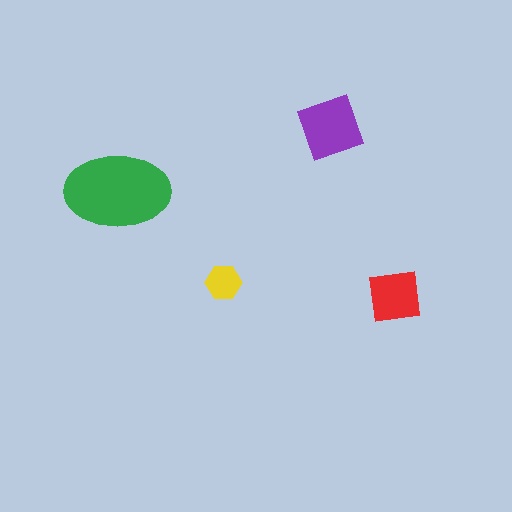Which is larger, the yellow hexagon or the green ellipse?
The green ellipse.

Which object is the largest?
The green ellipse.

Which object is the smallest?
The yellow hexagon.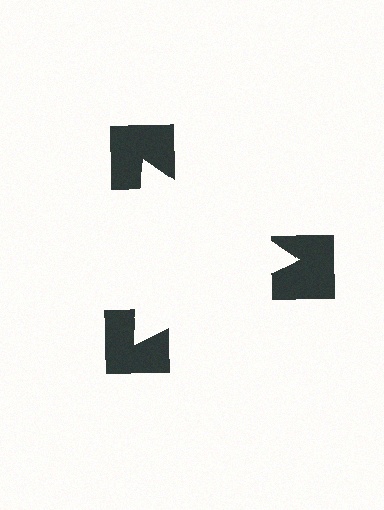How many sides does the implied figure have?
3 sides.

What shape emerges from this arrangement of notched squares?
An illusory triangle — its edges are inferred from the aligned wedge cuts in the notched squares, not physically drawn.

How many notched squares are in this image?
There are 3 — one at each vertex of the illusory triangle.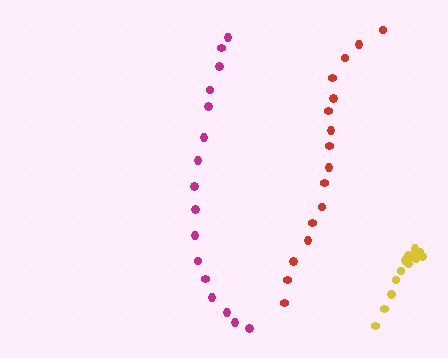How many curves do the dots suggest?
There are 3 distinct paths.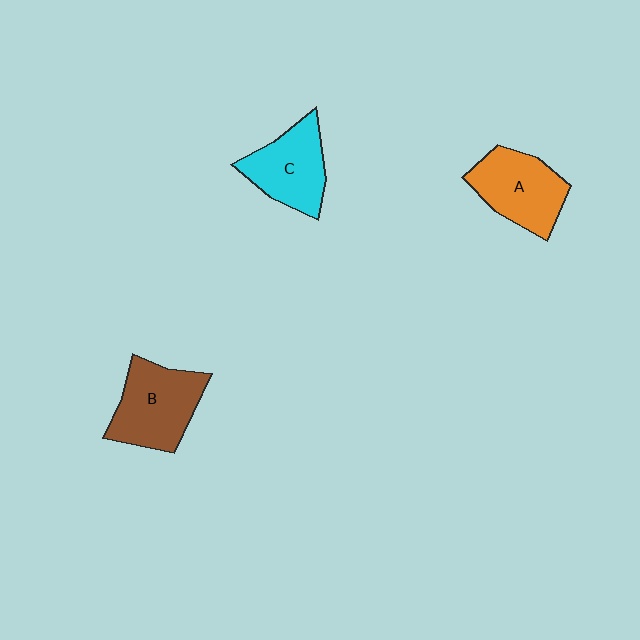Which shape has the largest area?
Shape B (brown).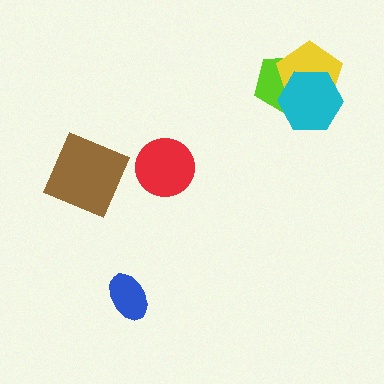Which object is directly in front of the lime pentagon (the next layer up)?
The yellow pentagon is directly in front of the lime pentagon.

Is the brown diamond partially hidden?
No, no other shape covers it.